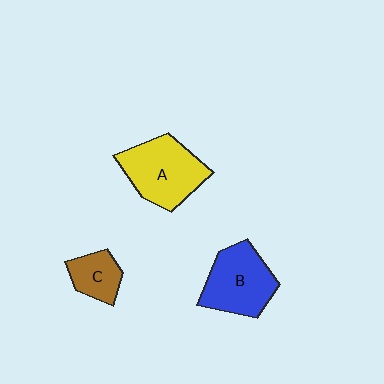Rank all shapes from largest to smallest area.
From largest to smallest: A (yellow), B (blue), C (brown).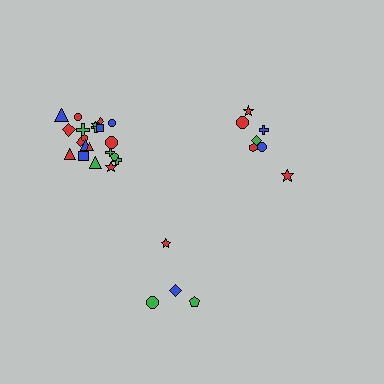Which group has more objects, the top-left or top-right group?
The top-left group.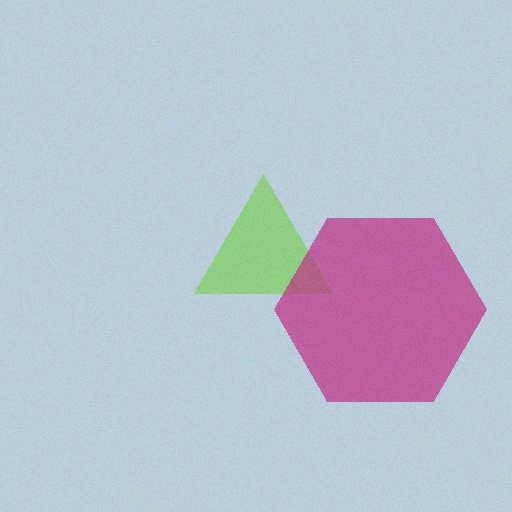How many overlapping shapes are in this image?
There are 2 overlapping shapes in the image.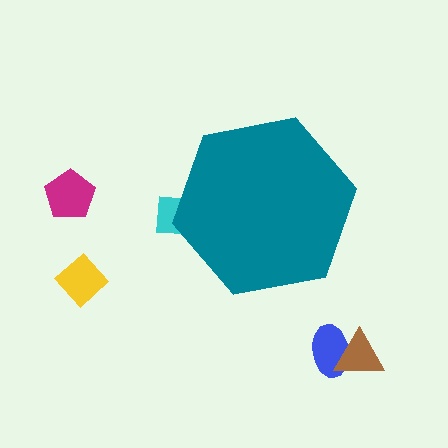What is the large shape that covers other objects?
A teal hexagon.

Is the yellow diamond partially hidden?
No, the yellow diamond is fully visible.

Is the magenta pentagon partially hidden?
No, the magenta pentagon is fully visible.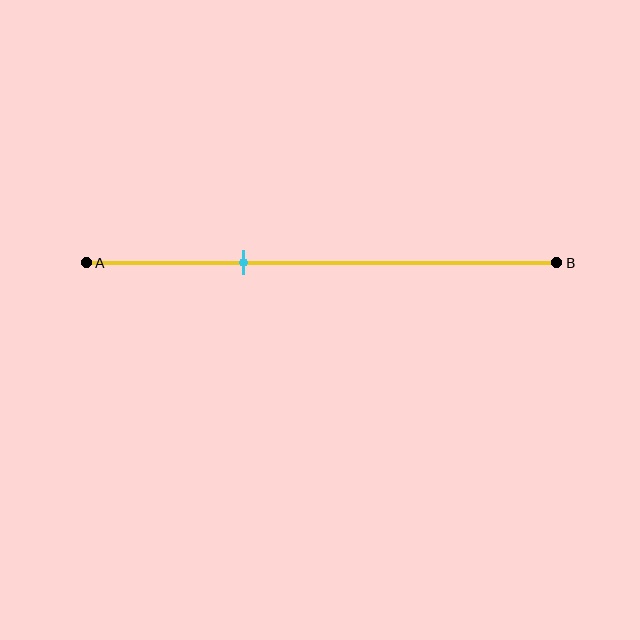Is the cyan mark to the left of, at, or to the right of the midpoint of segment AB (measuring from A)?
The cyan mark is to the left of the midpoint of segment AB.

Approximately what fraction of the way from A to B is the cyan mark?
The cyan mark is approximately 35% of the way from A to B.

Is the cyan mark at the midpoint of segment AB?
No, the mark is at about 35% from A, not at the 50% midpoint.